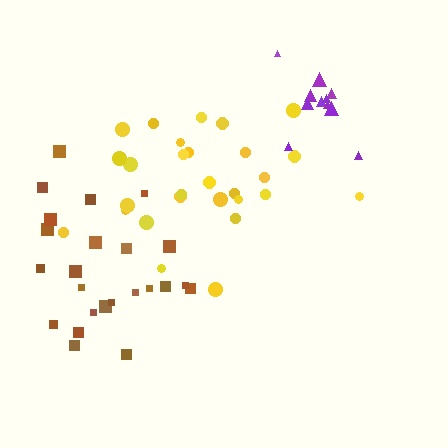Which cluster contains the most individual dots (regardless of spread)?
Yellow (28).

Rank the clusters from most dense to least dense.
purple, yellow, brown.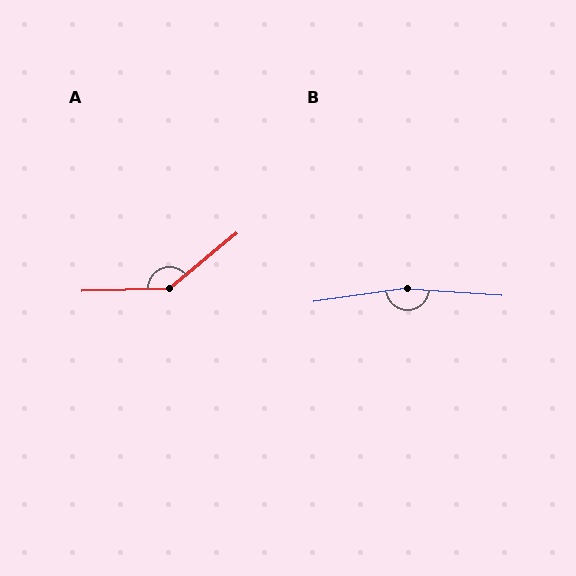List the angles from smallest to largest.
A (142°), B (168°).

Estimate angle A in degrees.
Approximately 142 degrees.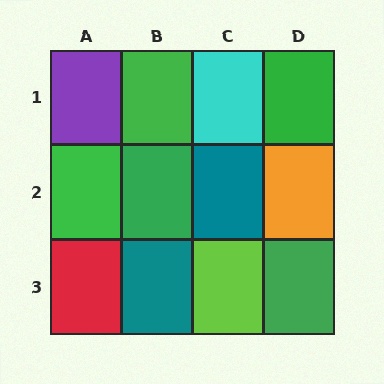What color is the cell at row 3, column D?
Green.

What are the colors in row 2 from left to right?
Green, green, teal, orange.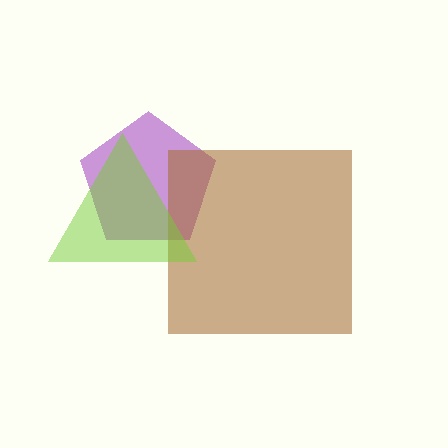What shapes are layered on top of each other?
The layered shapes are: a purple pentagon, a brown square, a lime triangle.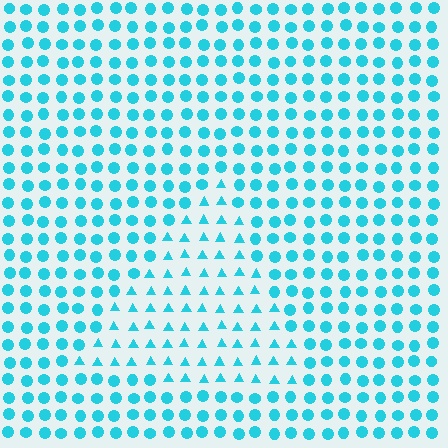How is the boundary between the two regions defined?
The boundary is defined by a change in element shape: triangles inside vs. circles outside. All elements share the same color and spacing.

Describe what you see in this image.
The image is filled with small cyan elements arranged in a uniform grid. A triangle-shaped region contains triangles, while the surrounding area contains circles. The boundary is defined purely by the change in element shape.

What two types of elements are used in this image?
The image uses triangles inside the triangle region and circles outside it.